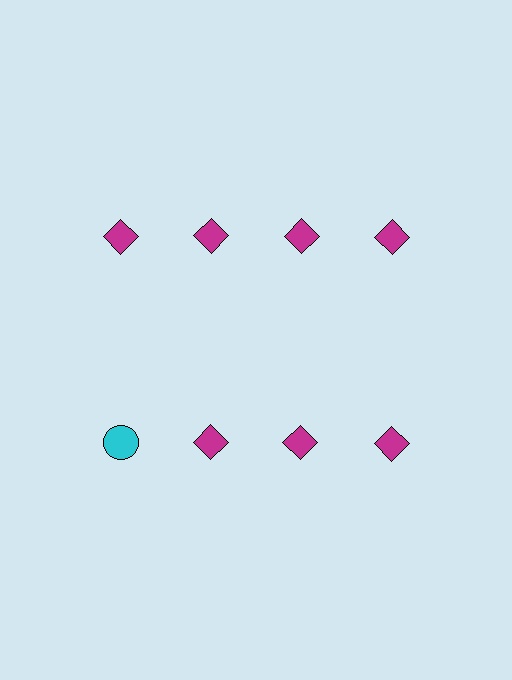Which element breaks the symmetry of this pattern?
The cyan circle in the second row, leftmost column breaks the symmetry. All other shapes are magenta diamonds.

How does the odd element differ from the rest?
It differs in both color (cyan instead of magenta) and shape (circle instead of diamond).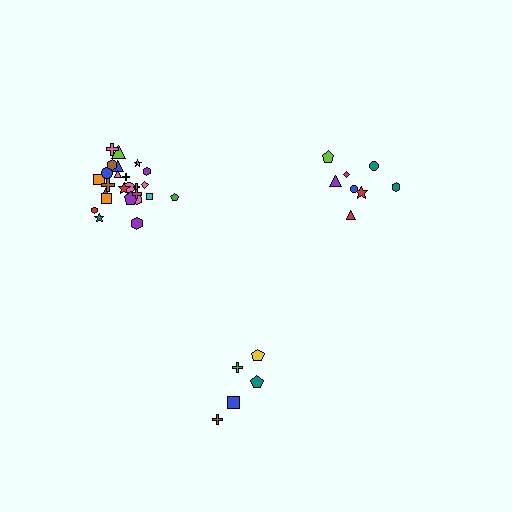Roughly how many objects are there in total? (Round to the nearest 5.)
Roughly 40 objects in total.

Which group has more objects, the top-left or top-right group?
The top-left group.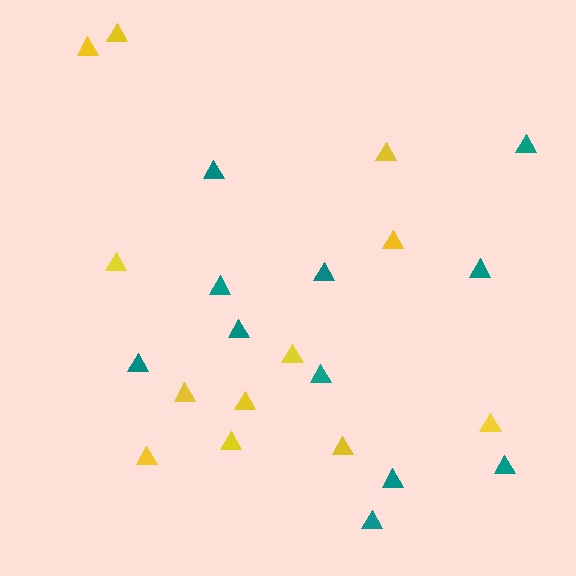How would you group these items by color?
There are 2 groups: one group of teal triangles (11) and one group of yellow triangles (12).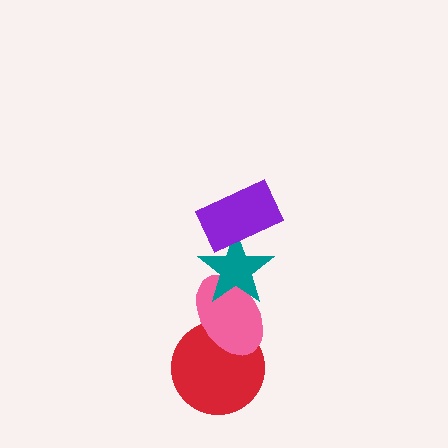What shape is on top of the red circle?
The pink ellipse is on top of the red circle.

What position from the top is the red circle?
The red circle is 4th from the top.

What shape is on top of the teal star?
The purple rectangle is on top of the teal star.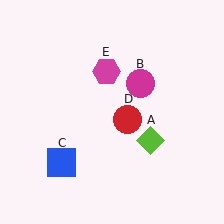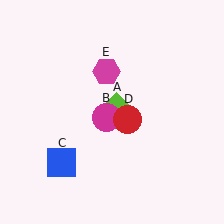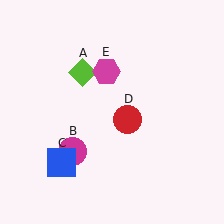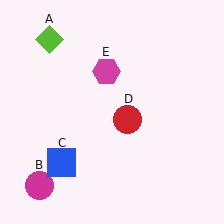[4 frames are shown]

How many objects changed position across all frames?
2 objects changed position: lime diamond (object A), magenta circle (object B).